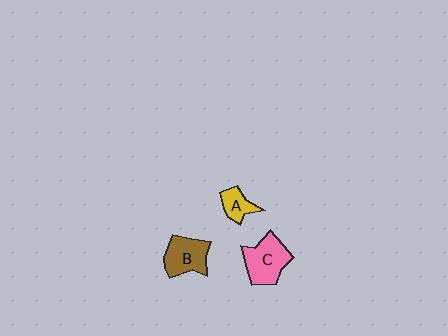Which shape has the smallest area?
Shape A (yellow).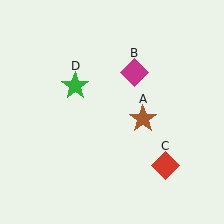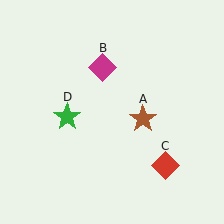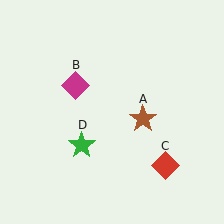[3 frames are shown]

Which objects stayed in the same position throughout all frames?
Brown star (object A) and red diamond (object C) remained stationary.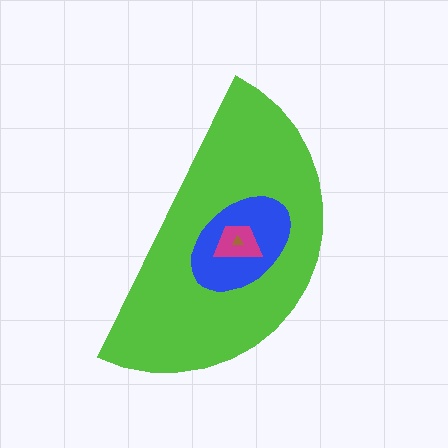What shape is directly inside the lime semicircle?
The blue ellipse.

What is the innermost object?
The brown triangle.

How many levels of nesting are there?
4.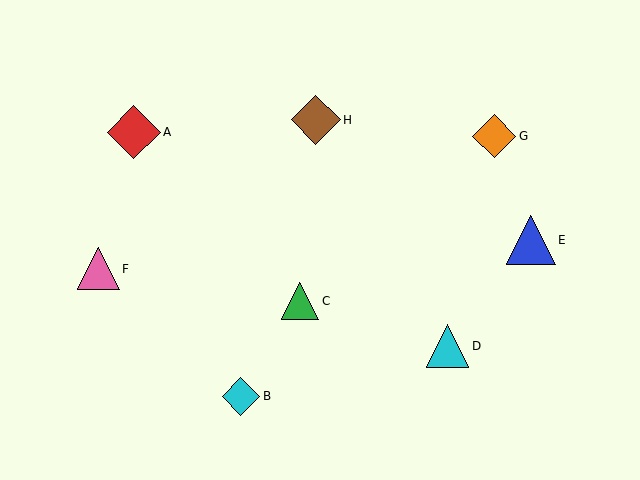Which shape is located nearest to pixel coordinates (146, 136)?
The red diamond (labeled A) at (134, 132) is nearest to that location.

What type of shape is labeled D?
Shape D is a cyan triangle.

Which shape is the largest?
The red diamond (labeled A) is the largest.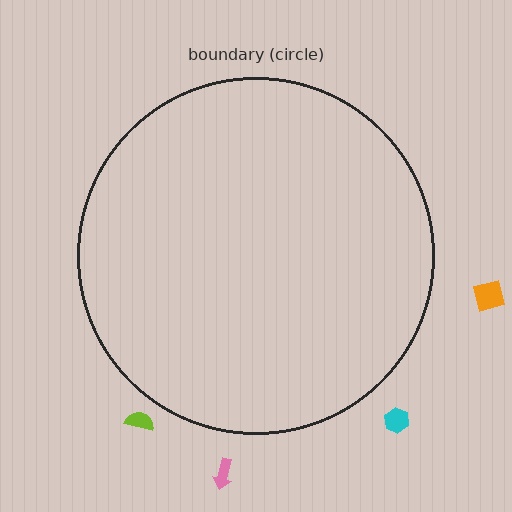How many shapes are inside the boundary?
0 inside, 4 outside.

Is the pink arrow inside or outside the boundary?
Outside.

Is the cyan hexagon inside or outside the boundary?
Outside.